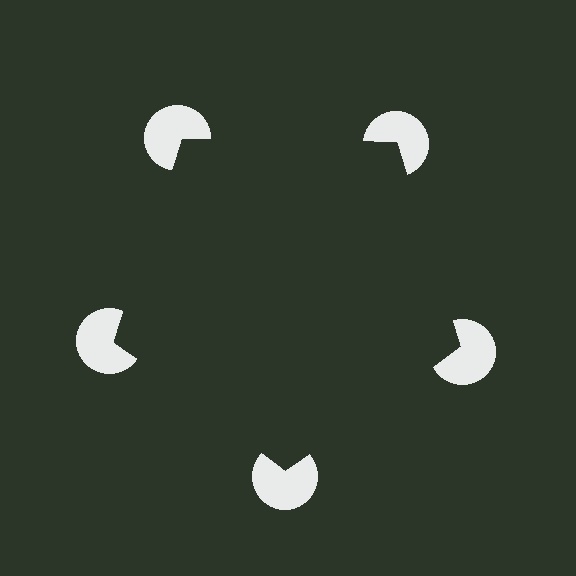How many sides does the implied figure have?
5 sides.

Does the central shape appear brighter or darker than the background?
It typically appears slightly darker than the background, even though no actual brightness change is drawn.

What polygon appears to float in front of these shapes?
An illusory pentagon — its edges are inferred from the aligned wedge cuts in the pac-man discs, not physically drawn.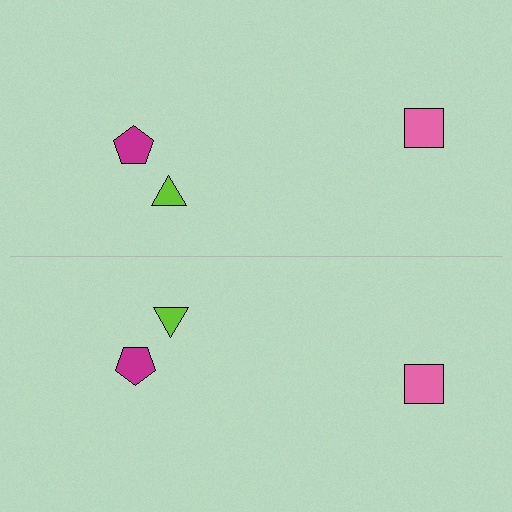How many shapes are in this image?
There are 6 shapes in this image.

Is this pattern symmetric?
Yes, this pattern has bilateral (reflection) symmetry.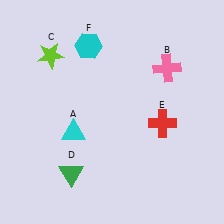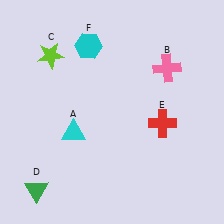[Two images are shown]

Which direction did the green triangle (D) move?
The green triangle (D) moved left.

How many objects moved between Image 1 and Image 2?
1 object moved between the two images.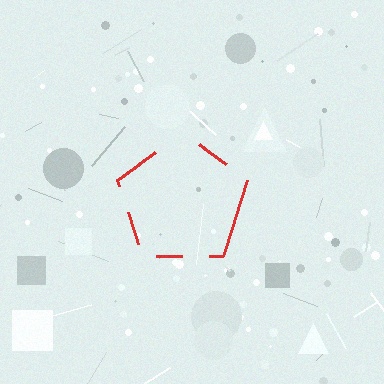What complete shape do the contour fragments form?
The contour fragments form a pentagon.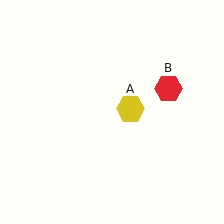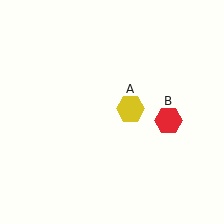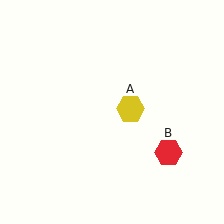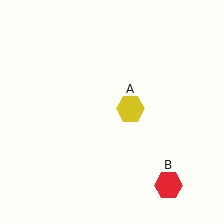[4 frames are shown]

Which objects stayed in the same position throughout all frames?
Yellow hexagon (object A) remained stationary.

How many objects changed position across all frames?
1 object changed position: red hexagon (object B).